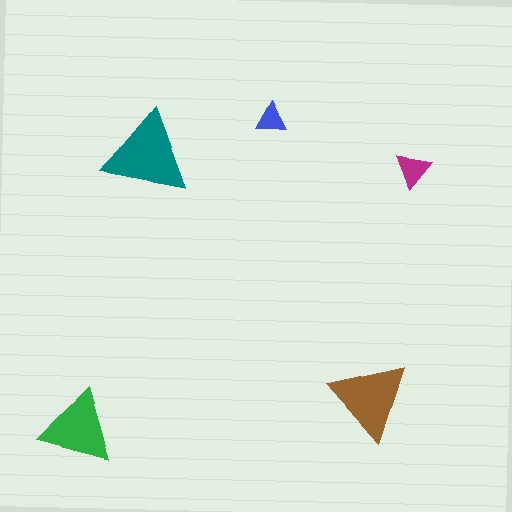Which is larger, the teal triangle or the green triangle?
The teal one.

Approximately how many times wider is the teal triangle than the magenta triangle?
About 2.5 times wider.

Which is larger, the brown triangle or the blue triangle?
The brown one.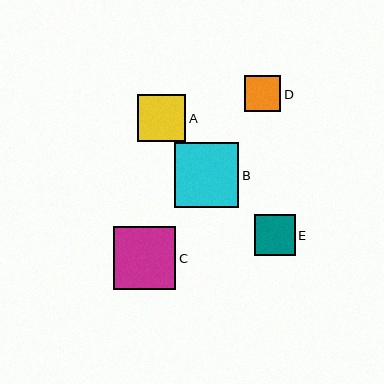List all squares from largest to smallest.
From largest to smallest: B, C, A, E, D.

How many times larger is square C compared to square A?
Square C is approximately 1.3 times the size of square A.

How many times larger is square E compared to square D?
Square E is approximately 1.2 times the size of square D.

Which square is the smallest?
Square D is the smallest with a size of approximately 36 pixels.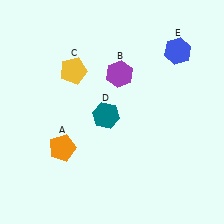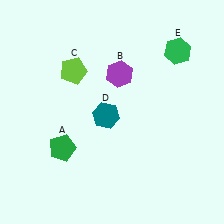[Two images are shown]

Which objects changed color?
A changed from orange to green. C changed from yellow to lime. E changed from blue to green.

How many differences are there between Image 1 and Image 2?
There are 3 differences between the two images.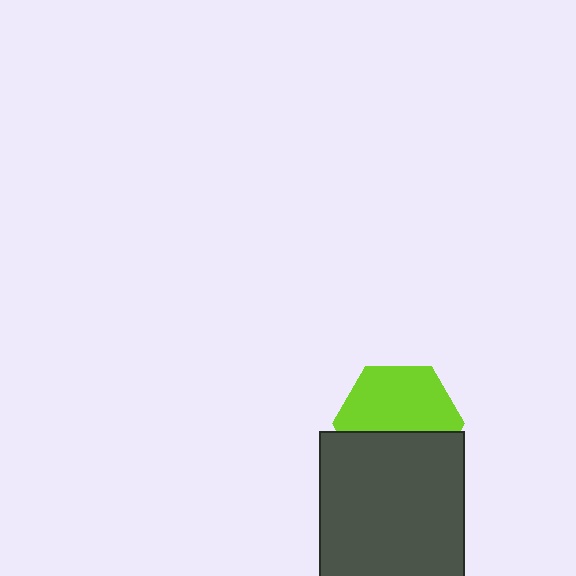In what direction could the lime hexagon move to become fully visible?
The lime hexagon could move up. That would shift it out from behind the dark gray rectangle entirely.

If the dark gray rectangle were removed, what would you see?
You would see the complete lime hexagon.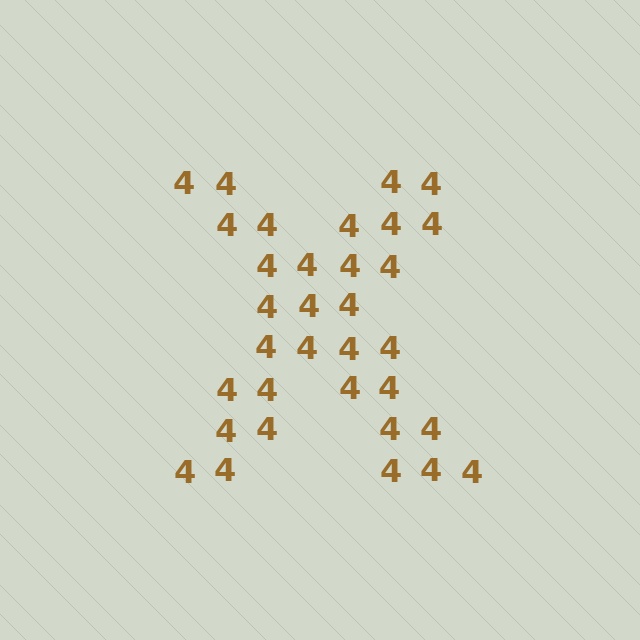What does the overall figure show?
The overall figure shows the letter X.